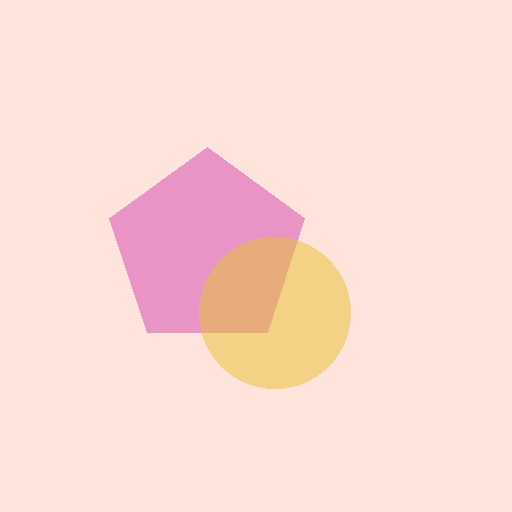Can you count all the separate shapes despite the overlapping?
Yes, there are 2 separate shapes.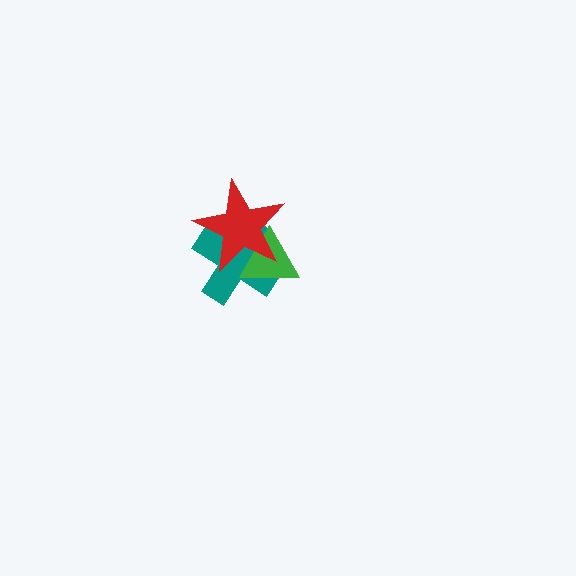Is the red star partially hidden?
No, no other shape covers it.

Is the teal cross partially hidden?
Yes, it is partially covered by another shape.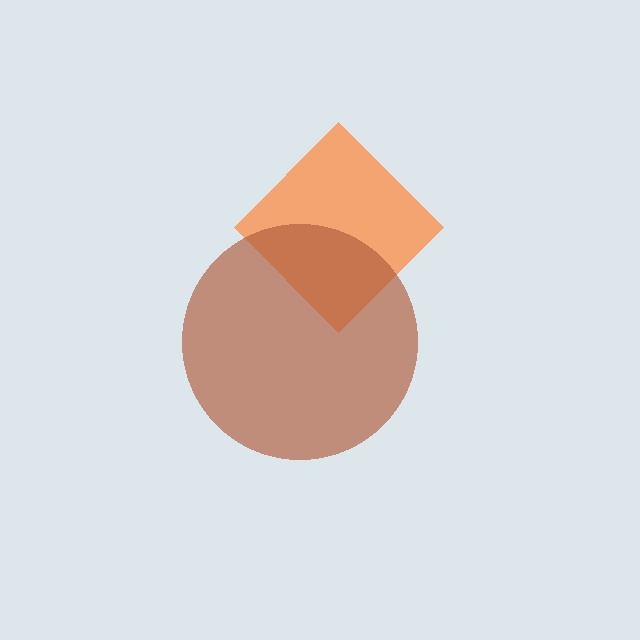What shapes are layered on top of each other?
The layered shapes are: an orange diamond, a brown circle.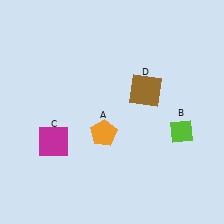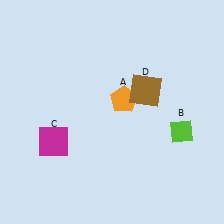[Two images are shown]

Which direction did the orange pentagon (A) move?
The orange pentagon (A) moved up.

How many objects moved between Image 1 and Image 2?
1 object moved between the two images.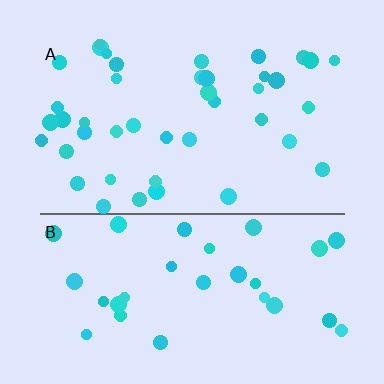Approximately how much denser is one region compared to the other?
Approximately 1.4× — region A over region B.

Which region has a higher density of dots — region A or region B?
A (the top).